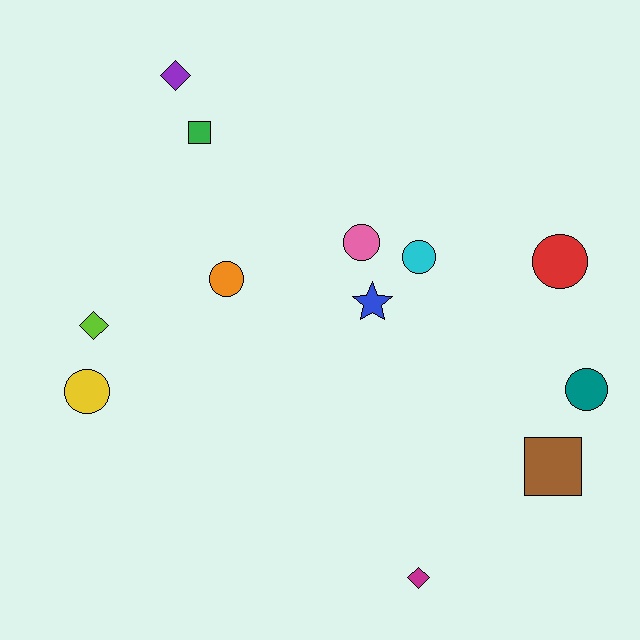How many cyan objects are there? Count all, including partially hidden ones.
There is 1 cyan object.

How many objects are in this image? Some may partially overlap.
There are 12 objects.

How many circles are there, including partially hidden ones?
There are 6 circles.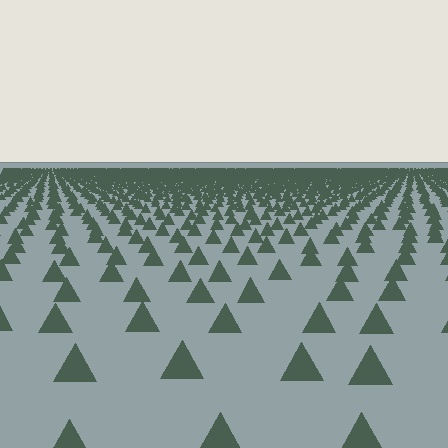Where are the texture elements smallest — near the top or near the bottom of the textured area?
Near the top.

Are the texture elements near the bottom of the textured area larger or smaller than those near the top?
Larger. Near the bottom, elements are closer to the viewer and appear at a bigger on-screen size.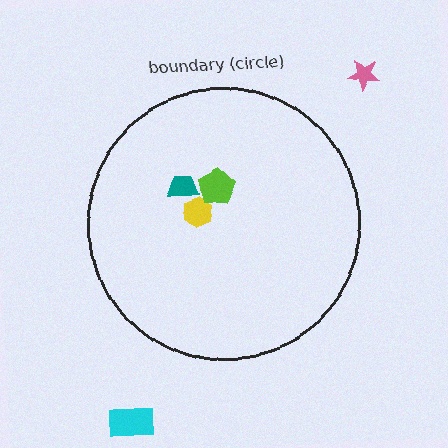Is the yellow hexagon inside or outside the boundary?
Inside.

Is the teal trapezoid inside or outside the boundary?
Inside.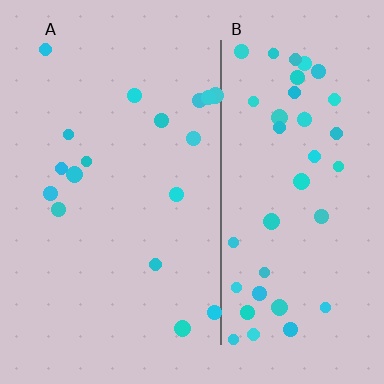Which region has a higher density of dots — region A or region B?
B (the right).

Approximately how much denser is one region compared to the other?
Approximately 2.4× — region B over region A.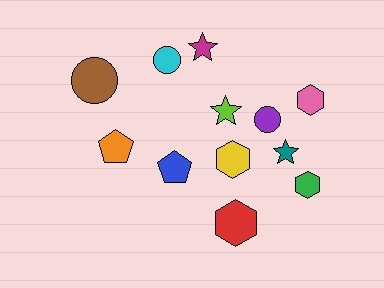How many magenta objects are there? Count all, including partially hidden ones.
There is 1 magenta object.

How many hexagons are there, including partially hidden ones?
There are 4 hexagons.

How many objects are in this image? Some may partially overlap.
There are 12 objects.